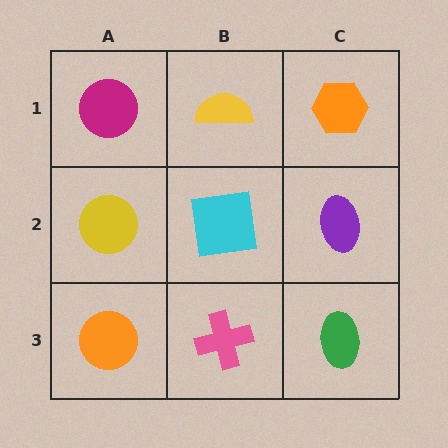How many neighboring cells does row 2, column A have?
3.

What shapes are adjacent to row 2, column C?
An orange hexagon (row 1, column C), a green ellipse (row 3, column C), a cyan square (row 2, column B).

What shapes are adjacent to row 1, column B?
A cyan square (row 2, column B), a magenta circle (row 1, column A), an orange hexagon (row 1, column C).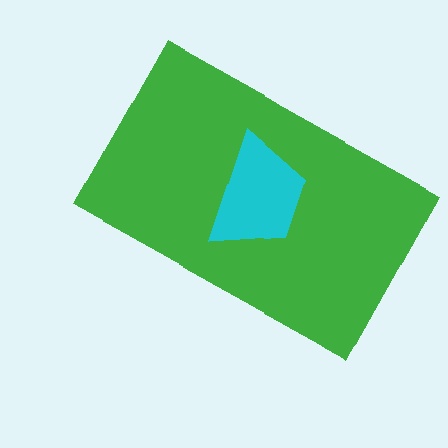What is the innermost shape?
The cyan trapezoid.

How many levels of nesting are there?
2.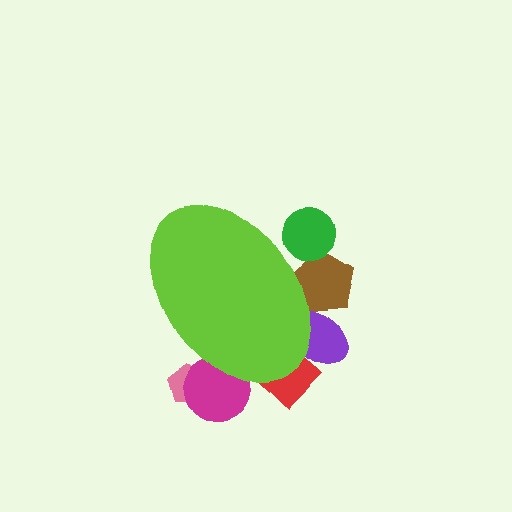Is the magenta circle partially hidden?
Yes, the magenta circle is partially hidden behind the lime ellipse.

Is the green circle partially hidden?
Yes, the green circle is partially hidden behind the lime ellipse.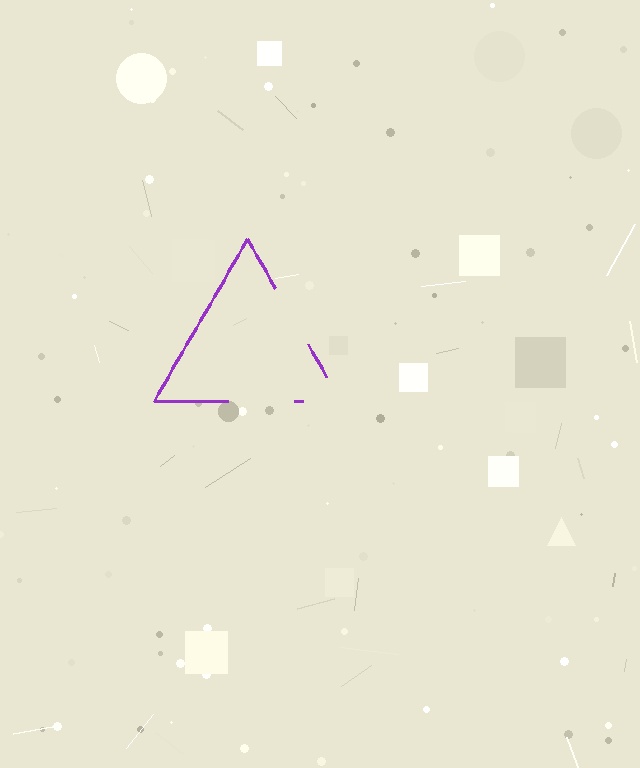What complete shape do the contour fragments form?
The contour fragments form a triangle.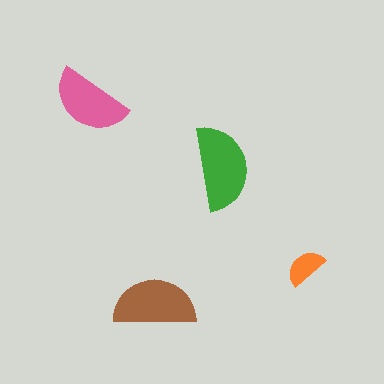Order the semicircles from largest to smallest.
the green one, the brown one, the pink one, the orange one.